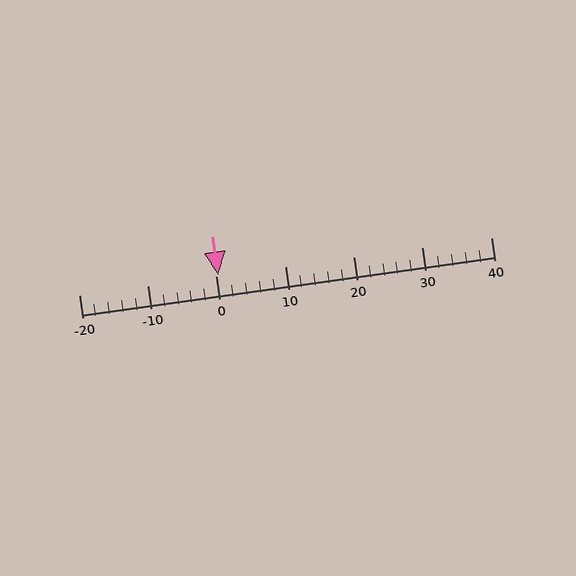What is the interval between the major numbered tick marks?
The major tick marks are spaced 10 units apart.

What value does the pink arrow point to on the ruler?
The pink arrow points to approximately 0.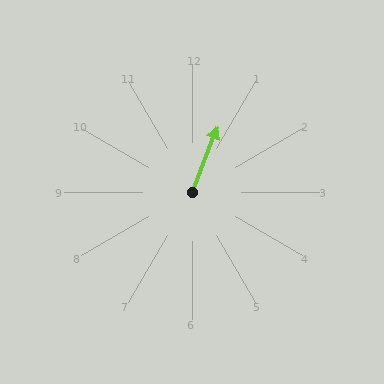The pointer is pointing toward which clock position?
Roughly 1 o'clock.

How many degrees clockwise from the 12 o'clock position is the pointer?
Approximately 21 degrees.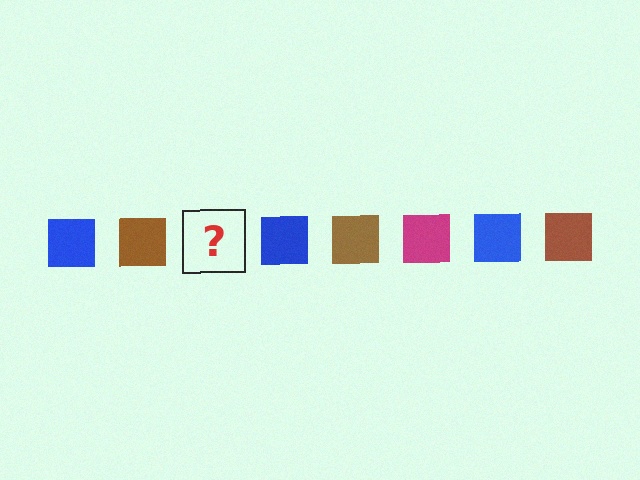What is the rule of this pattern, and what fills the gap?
The rule is that the pattern cycles through blue, brown, magenta squares. The gap should be filled with a magenta square.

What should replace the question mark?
The question mark should be replaced with a magenta square.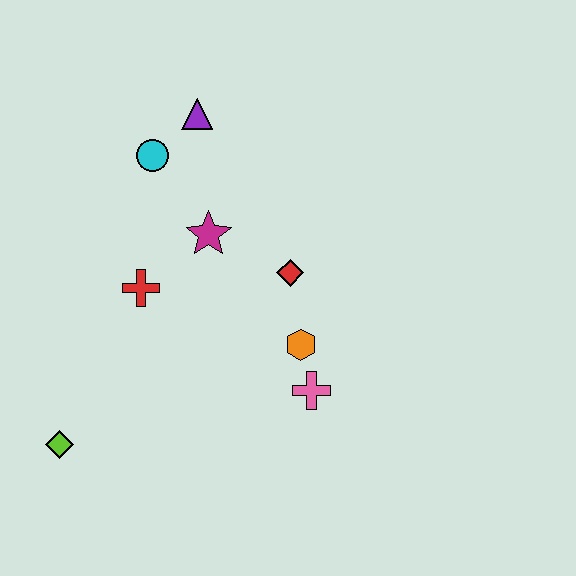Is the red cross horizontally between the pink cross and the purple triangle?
No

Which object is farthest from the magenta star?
The lime diamond is farthest from the magenta star.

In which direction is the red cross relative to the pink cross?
The red cross is to the left of the pink cross.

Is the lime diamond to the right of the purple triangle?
No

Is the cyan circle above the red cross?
Yes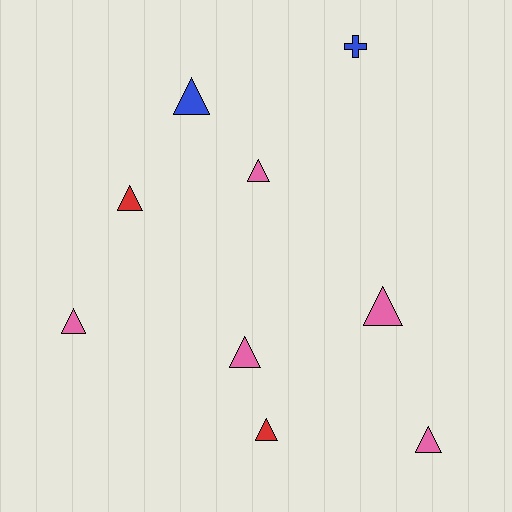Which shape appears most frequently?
Triangle, with 8 objects.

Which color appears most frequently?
Pink, with 5 objects.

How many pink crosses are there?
There are no pink crosses.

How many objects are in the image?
There are 9 objects.